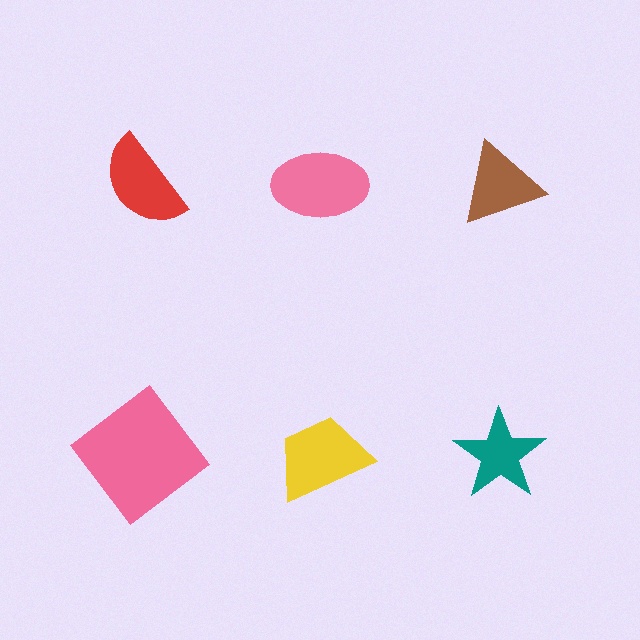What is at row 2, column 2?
A yellow trapezoid.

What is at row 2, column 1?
A pink diamond.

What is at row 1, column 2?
A pink ellipse.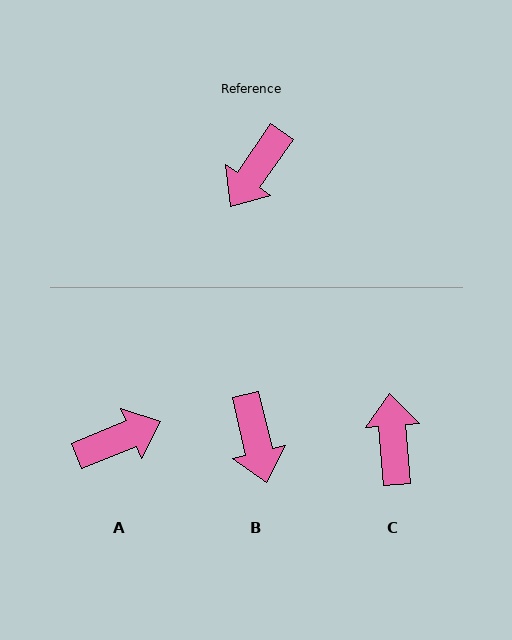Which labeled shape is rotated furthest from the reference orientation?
A, about 147 degrees away.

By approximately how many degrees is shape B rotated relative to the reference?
Approximately 48 degrees counter-clockwise.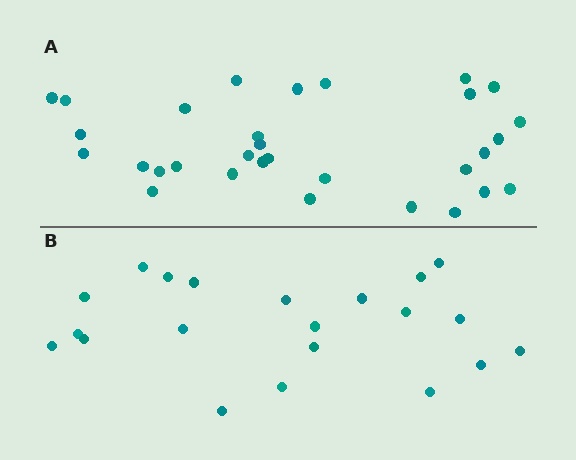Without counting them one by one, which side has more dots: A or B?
Region A (the top region) has more dots.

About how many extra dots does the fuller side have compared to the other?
Region A has roughly 10 or so more dots than region B.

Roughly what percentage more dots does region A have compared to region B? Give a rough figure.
About 50% more.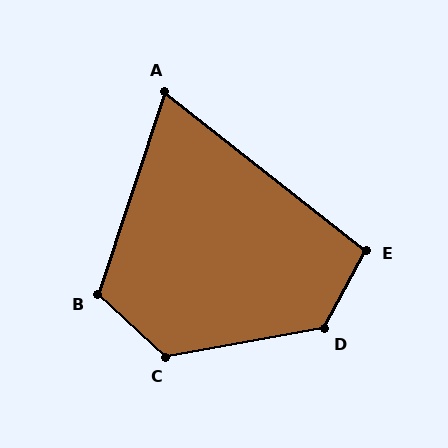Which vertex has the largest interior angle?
D, at approximately 128 degrees.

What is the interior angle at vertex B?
Approximately 114 degrees (obtuse).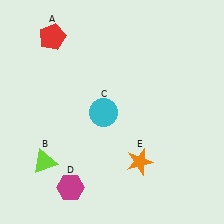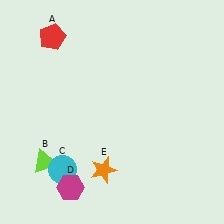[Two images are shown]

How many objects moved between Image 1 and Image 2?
2 objects moved between the two images.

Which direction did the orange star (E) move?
The orange star (E) moved left.